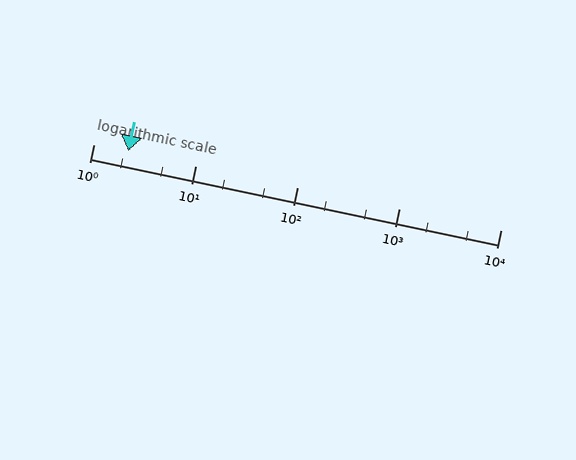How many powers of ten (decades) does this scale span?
The scale spans 4 decades, from 1 to 10000.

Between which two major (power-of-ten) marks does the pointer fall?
The pointer is between 1 and 10.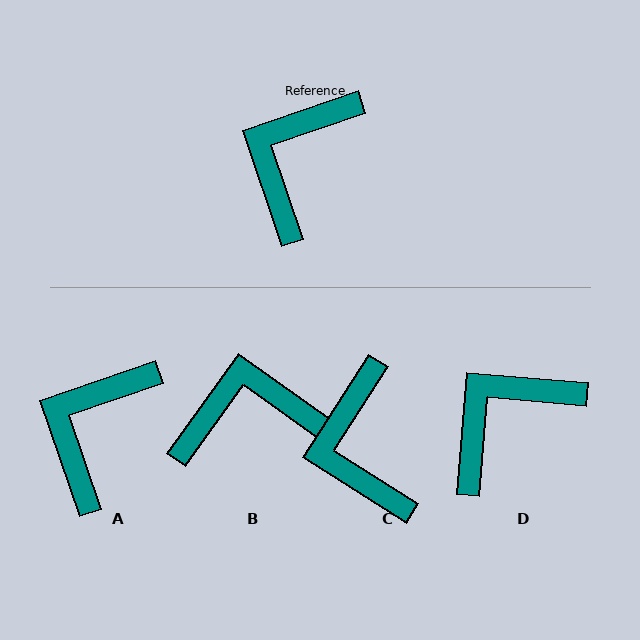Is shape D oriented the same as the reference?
No, it is off by about 24 degrees.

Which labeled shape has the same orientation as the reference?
A.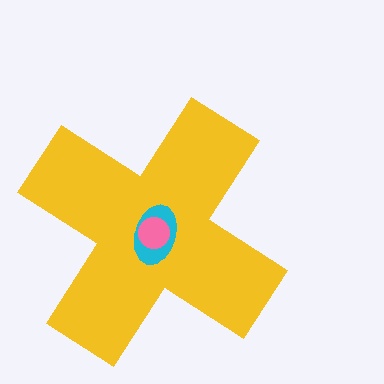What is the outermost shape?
The yellow cross.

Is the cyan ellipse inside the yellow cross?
Yes.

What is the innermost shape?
The pink circle.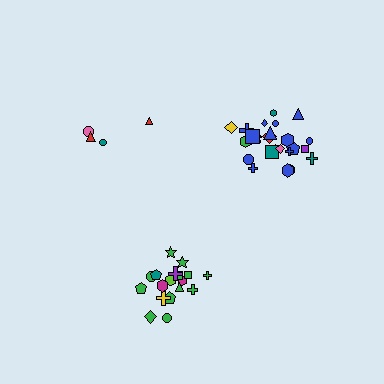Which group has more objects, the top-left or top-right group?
The top-right group.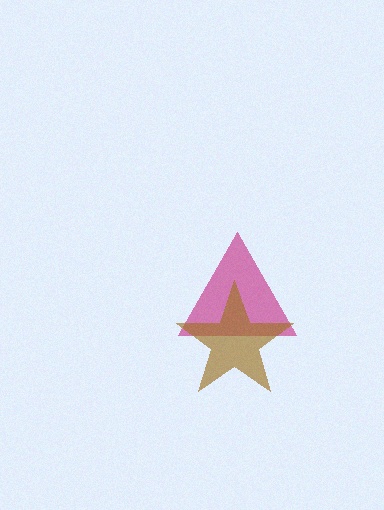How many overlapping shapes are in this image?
There are 2 overlapping shapes in the image.